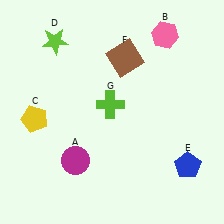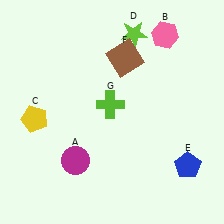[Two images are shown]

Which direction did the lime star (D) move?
The lime star (D) moved right.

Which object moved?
The lime star (D) moved right.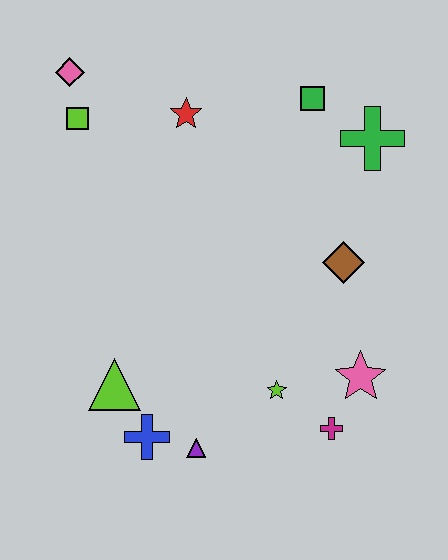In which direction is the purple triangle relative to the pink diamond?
The purple triangle is below the pink diamond.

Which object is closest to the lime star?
The magenta cross is closest to the lime star.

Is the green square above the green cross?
Yes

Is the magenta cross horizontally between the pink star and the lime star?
Yes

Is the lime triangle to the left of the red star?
Yes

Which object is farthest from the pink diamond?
The magenta cross is farthest from the pink diamond.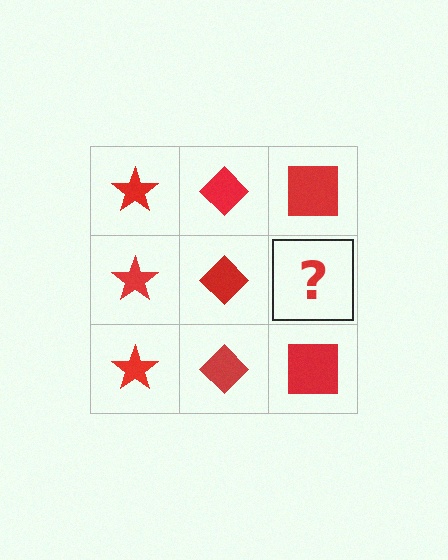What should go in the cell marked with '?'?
The missing cell should contain a red square.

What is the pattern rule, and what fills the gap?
The rule is that each column has a consistent shape. The gap should be filled with a red square.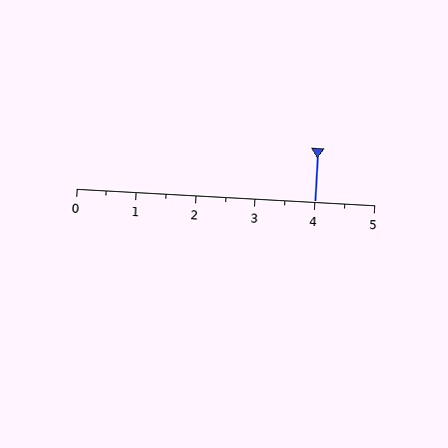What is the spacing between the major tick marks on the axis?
The major ticks are spaced 1 apart.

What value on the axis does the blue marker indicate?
The marker indicates approximately 4.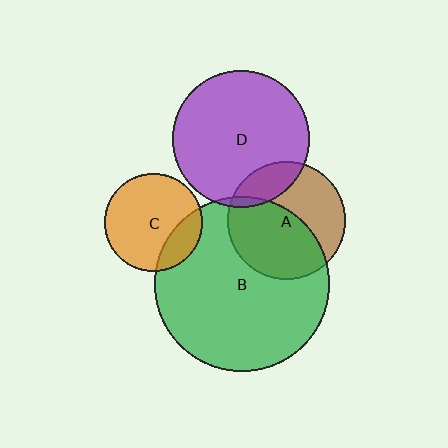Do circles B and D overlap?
Yes.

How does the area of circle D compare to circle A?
Approximately 1.4 times.